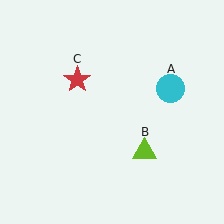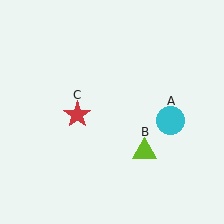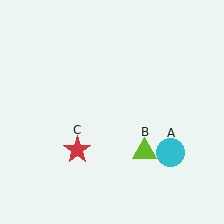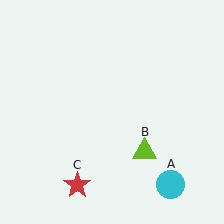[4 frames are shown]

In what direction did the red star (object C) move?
The red star (object C) moved down.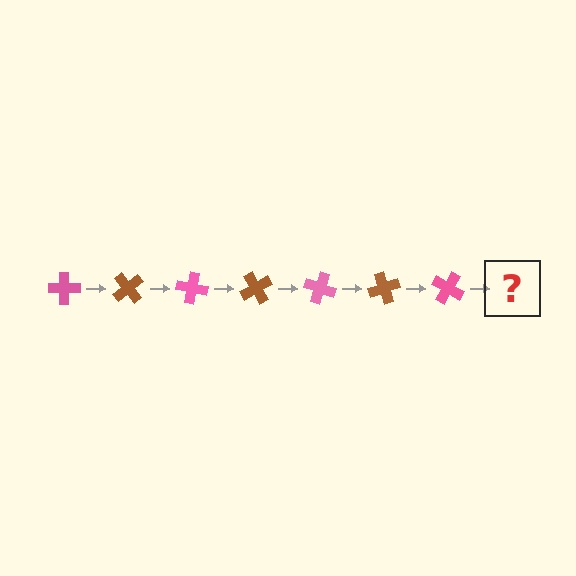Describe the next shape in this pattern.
It should be a brown cross, rotated 350 degrees from the start.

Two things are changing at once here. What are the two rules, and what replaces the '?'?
The two rules are that it rotates 50 degrees each step and the color cycles through pink and brown. The '?' should be a brown cross, rotated 350 degrees from the start.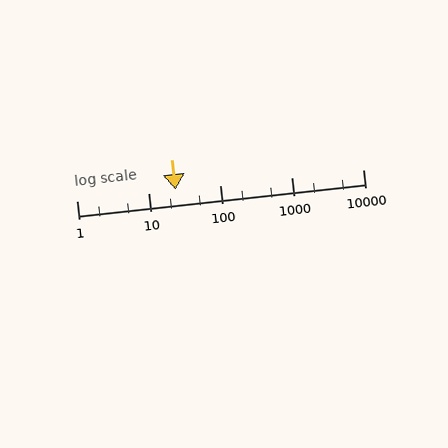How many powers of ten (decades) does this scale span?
The scale spans 4 decades, from 1 to 10000.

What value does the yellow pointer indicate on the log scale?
The pointer indicates approximately 24.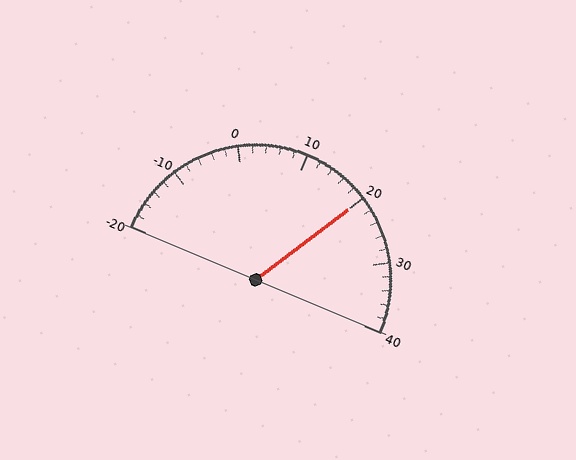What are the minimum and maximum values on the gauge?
The gauge ranges from -20 to 40.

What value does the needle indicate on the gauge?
The needle indicates approximately 20.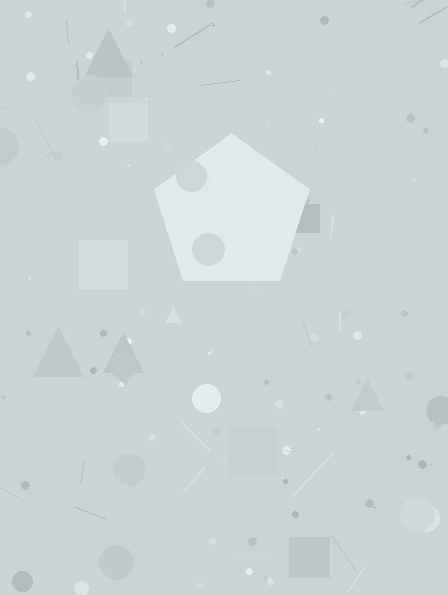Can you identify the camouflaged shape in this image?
The camouflaged shape is a pentagon.